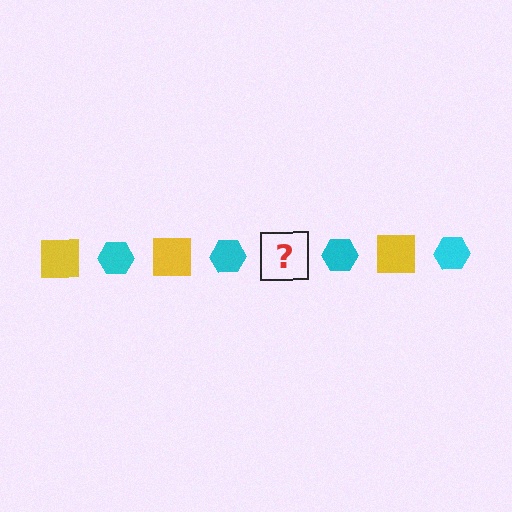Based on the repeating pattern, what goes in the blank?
The blank should be a yellow square.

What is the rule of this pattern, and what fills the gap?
The rule is that the pattern alternates between yellow square and cyan hexagon. The gap should be filled with a yellow square.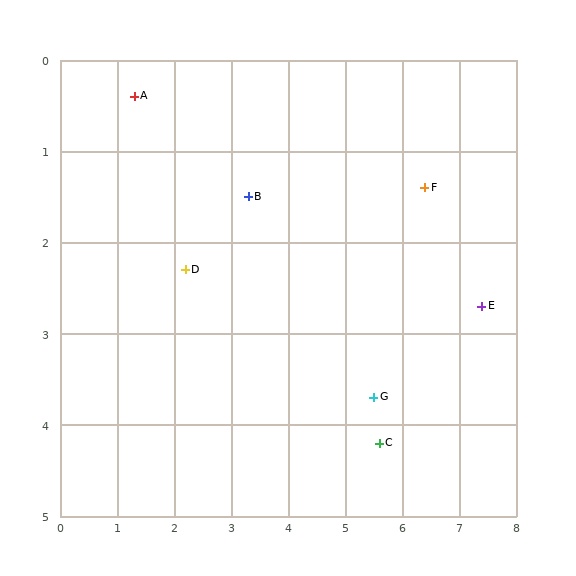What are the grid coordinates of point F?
Point F is at approximately (6.4, 1.4).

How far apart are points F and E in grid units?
Points F and E are about 1.6 grid units apart.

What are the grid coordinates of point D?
Point D is at approximately (2.2, 2.3).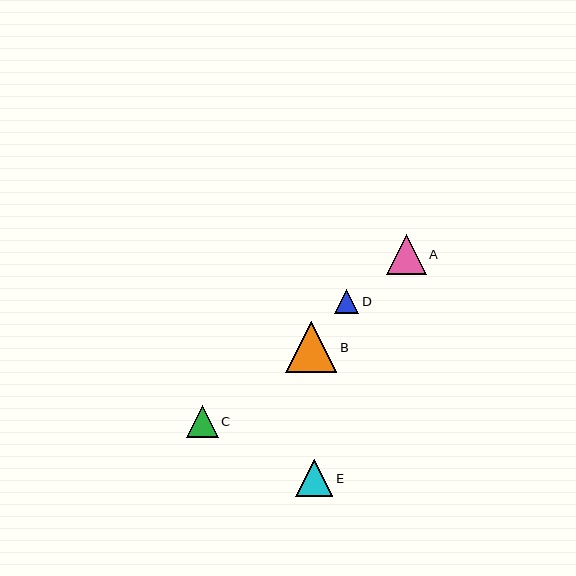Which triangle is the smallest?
Triangle D is the smallest with a size of approximately 24 pixels.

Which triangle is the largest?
Triangle B is the largest with a size of approximately 51 pixels.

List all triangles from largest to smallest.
From largest to smallest: B, A, E, C, D.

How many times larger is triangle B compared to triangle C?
Triangle B is approximately 1.6 times the size of triangle C.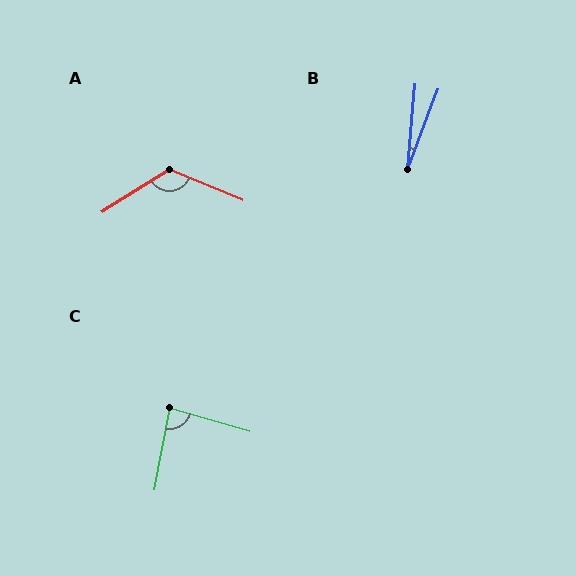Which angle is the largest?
A, at approximately 125 degrees.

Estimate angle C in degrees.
Approximately 85 degrees.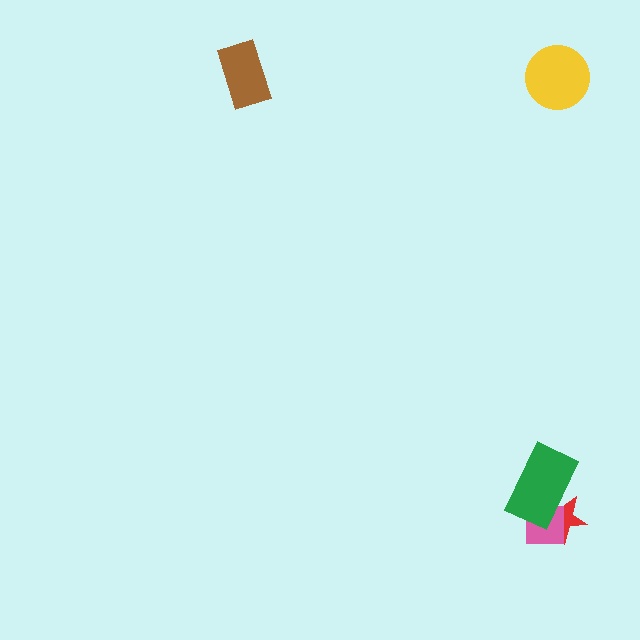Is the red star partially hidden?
Yes, it is partially covered by another shape.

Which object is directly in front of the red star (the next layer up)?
The pink square is directly in front of the red star.